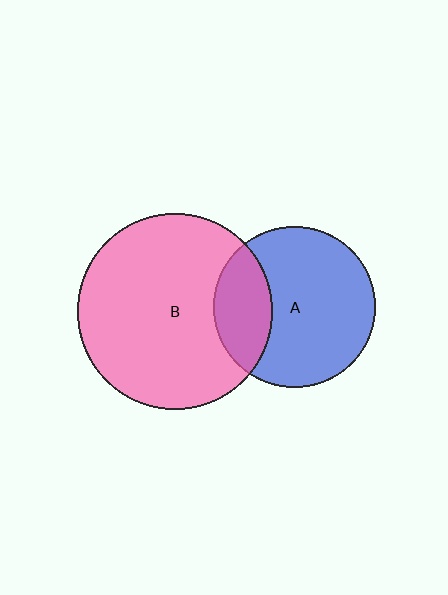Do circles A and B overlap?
Yes.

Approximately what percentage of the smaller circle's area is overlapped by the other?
Approximately 25%.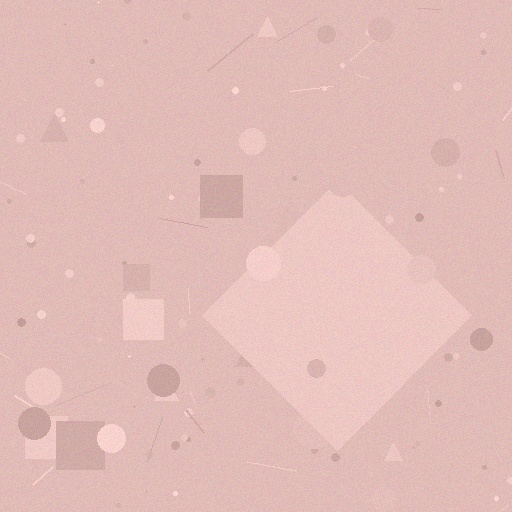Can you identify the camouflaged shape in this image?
The camouflaged shape is a diamond.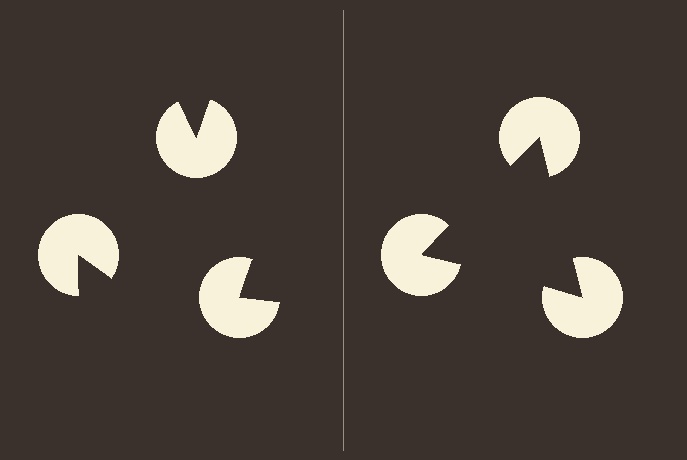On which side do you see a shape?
An illusory triangle appears on the right side. On the left side the wedge cuts are rotated, so no coherent shape forms.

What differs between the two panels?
The pac-man discs are positioned identically on both sides; only the wedge orientations differ. On the right they align to a triangle; on the left they are misaligned.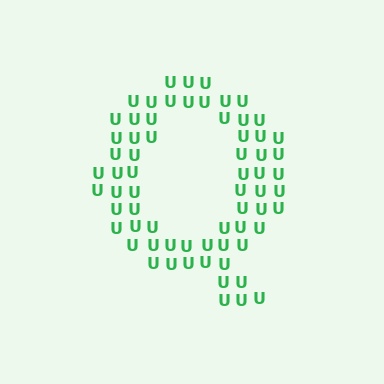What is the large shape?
The large shape is the letter Q.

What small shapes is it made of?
It is made of small letter U's.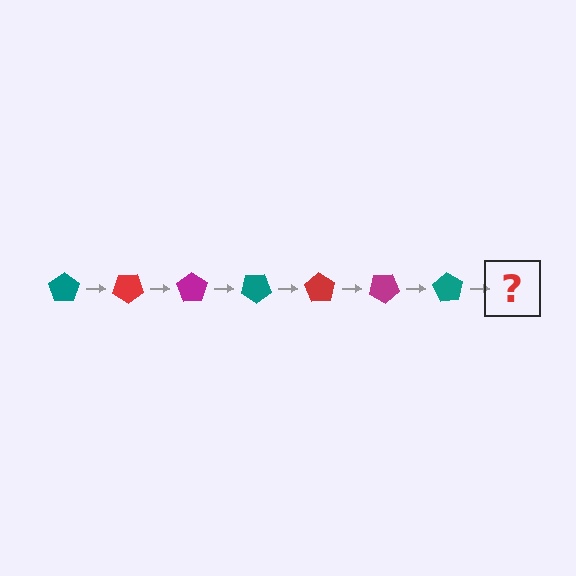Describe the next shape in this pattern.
It should be a red pentagon, rotated 245 degrees from the start.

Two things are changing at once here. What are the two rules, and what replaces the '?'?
The two rules are that it rotates 35 degrees each step and the color cycles through teal, red, and magenta. The '?' should be a red pentagon, rotated 245 degrees from the start.